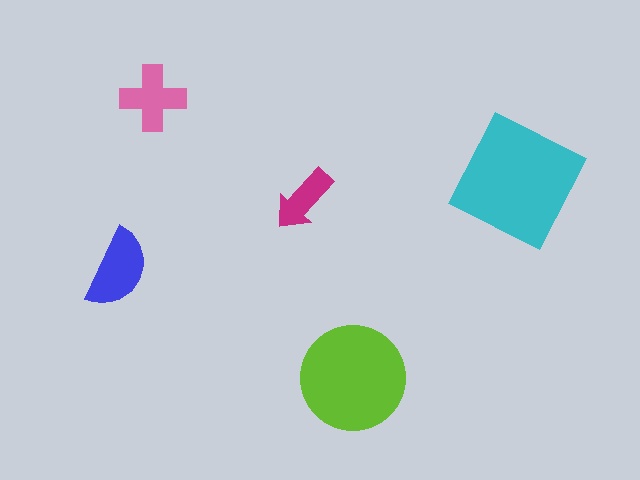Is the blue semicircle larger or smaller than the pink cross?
Larger.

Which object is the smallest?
The magenta arrow.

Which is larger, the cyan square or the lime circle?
The cyan square.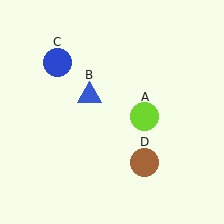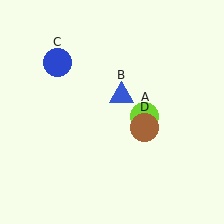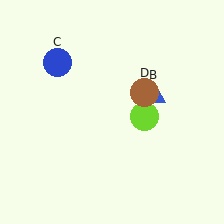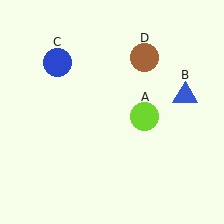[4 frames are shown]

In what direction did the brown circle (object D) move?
The brown circle (object D) moved up.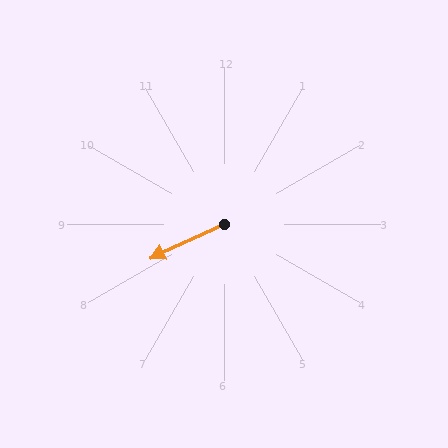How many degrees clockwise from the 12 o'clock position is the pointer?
Approximately 245 degrees.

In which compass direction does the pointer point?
Southwest.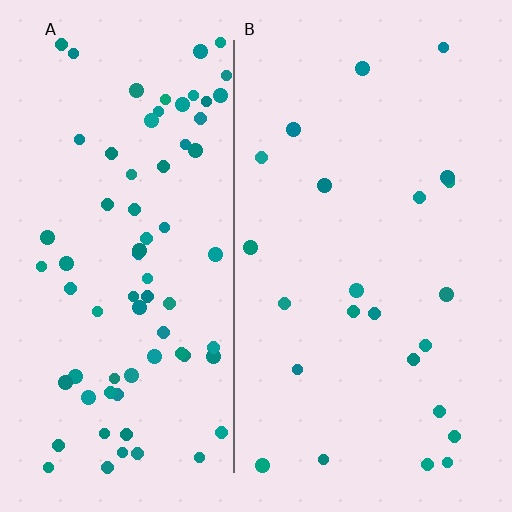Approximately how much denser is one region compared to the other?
Approximately 3.2× — region A over region B.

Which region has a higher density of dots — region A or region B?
A (the left).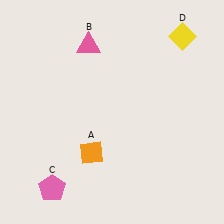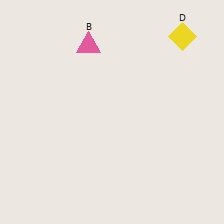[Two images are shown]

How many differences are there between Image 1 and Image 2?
There are 2 differences between the two images.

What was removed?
The orange diamond (A), the pink pentagon (C) were removed in Image 2.